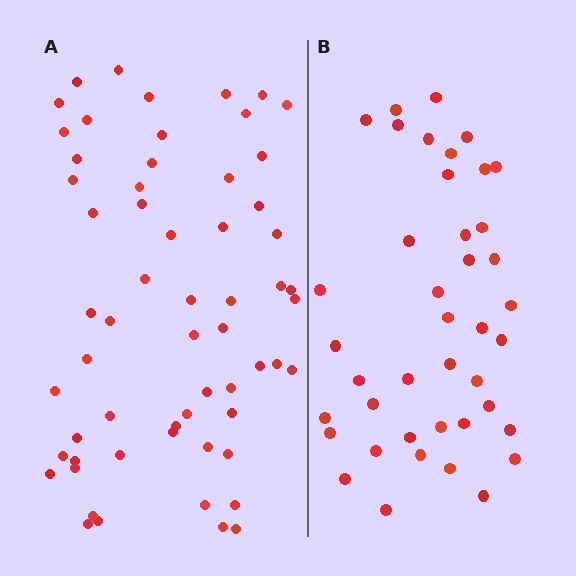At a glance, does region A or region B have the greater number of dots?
Region A (the left region) has more dots.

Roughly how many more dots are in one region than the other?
Region A has approximately 20 more dots than region B.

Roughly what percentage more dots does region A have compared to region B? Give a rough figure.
About 45% more.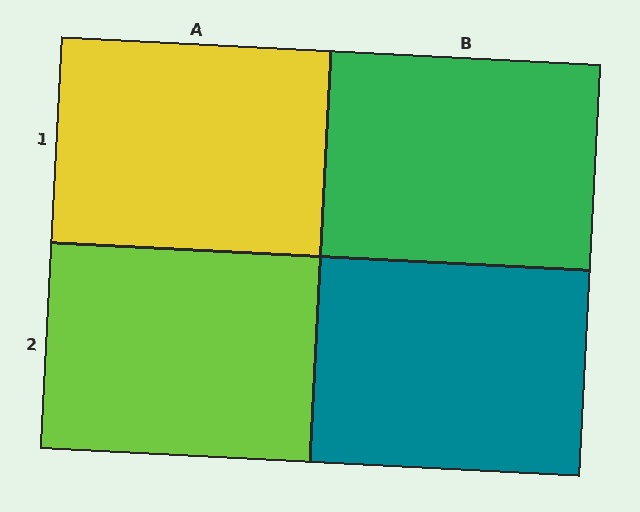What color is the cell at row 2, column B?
Teal.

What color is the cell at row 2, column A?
Lime.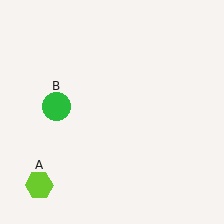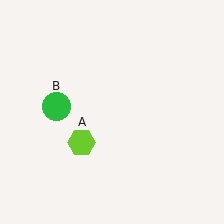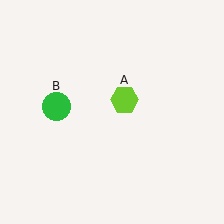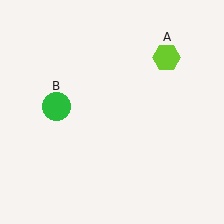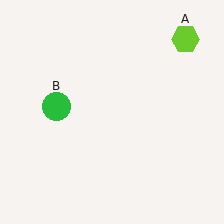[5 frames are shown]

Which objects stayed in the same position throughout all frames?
Green circle (object B) remained stationary.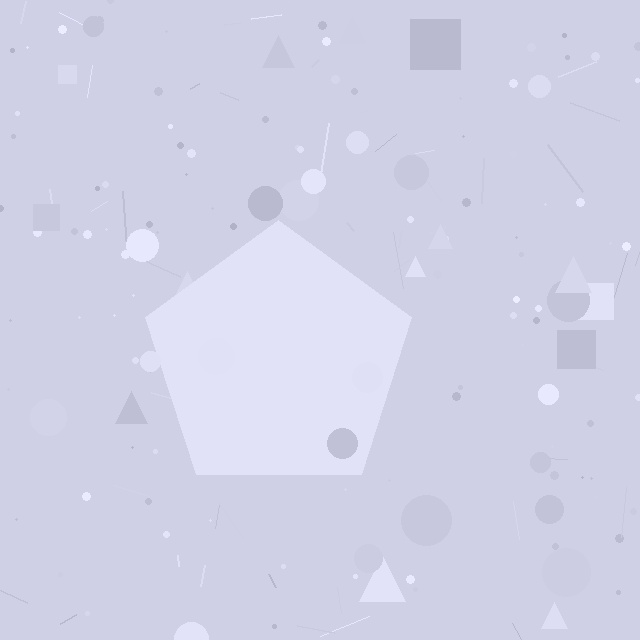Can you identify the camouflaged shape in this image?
The camouflaged shape is a pentagon.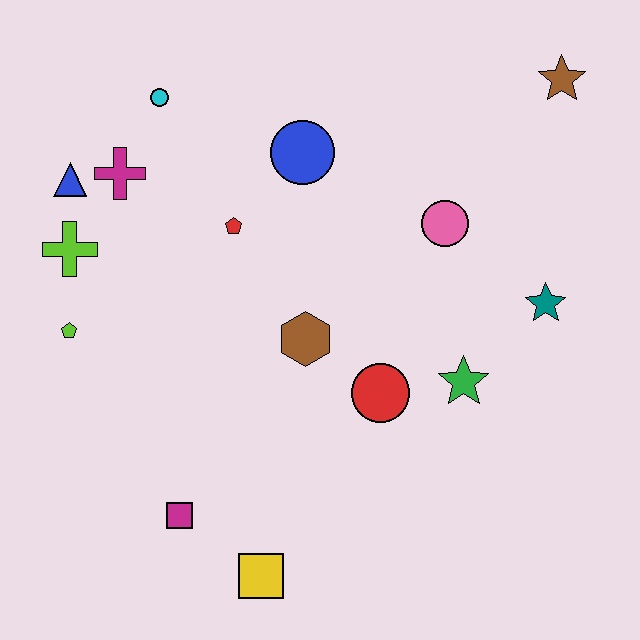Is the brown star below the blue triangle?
No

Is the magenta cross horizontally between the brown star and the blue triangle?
Yes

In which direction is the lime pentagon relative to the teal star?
The lime pentagon is to the left of the teal star.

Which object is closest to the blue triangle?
The magenta cross is closest to the blue triangle.